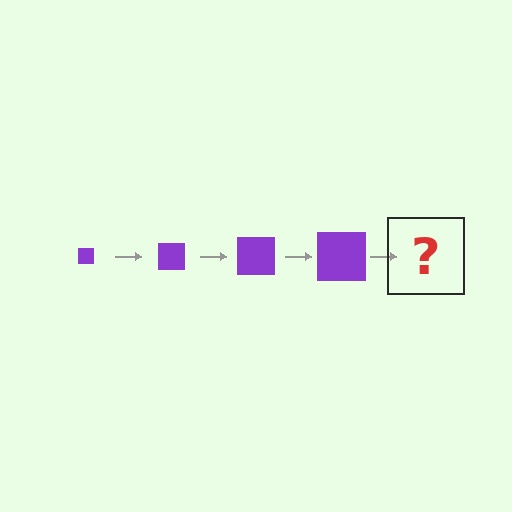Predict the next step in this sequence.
The next step is a purple square, larger than the previous one.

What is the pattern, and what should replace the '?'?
The pattern is that the square gets progressively larger each step. The '?' should be a purple square, larger than the previous one.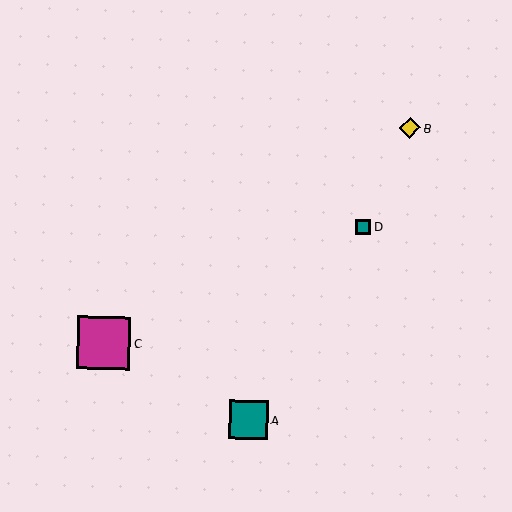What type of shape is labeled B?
Shape B is a yellow diamond.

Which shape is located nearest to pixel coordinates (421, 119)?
The yellow diamond (labeled B) at (410, 128) is nearest to that location.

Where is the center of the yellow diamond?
The center of the yellow diamond is at (410, 128).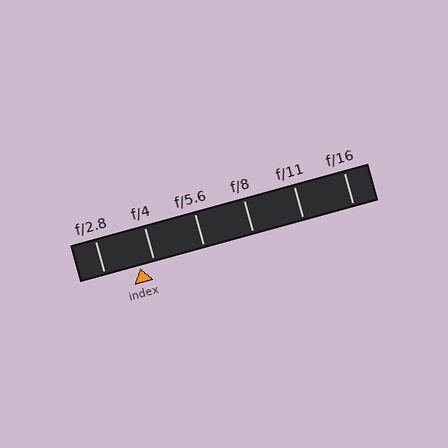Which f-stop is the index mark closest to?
The index mark is closest to f/4.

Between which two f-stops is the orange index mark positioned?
The index mark is between f/2.8 and f/4.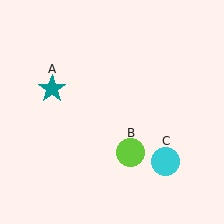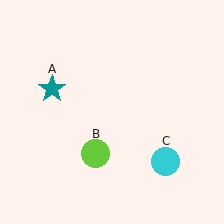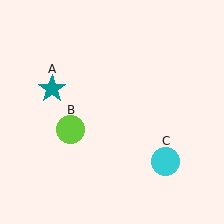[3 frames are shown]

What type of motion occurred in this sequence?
The lime circle (object B) rotated clockwise around the center of the scene.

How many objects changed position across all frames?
1 object changed position: lime circle (object B).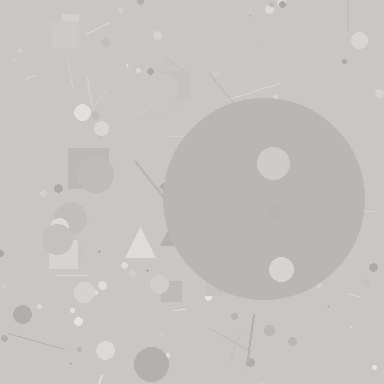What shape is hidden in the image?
A circle is hidden in the image.